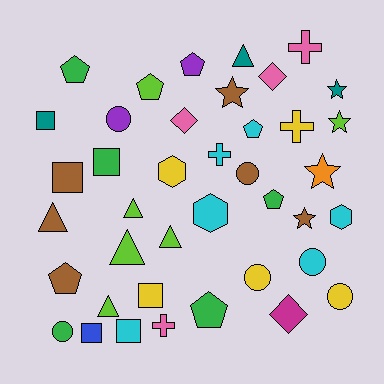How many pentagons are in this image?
There are 7 pentagons.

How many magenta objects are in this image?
There is 1 magenta object.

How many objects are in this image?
There are 40 objects.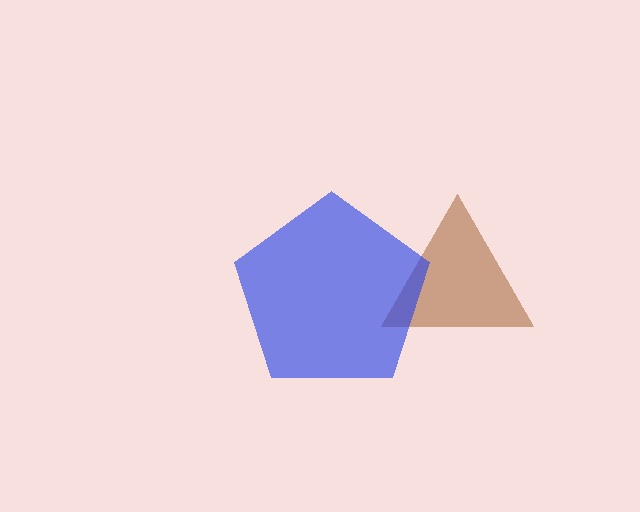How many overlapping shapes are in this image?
There are 2 overlapping shapes in the image.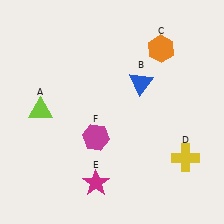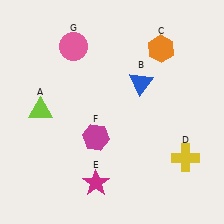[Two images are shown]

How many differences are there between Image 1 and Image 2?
There is 1 difference between the two images.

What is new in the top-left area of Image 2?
A pink circle (G) was added in the top-left area of Image 2.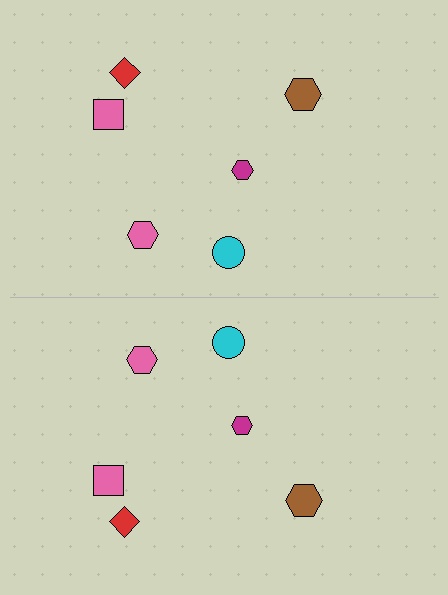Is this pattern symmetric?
Yes, this pattern has bilateral (reflection) symmetry.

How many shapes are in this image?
There are 12 shapes in this image.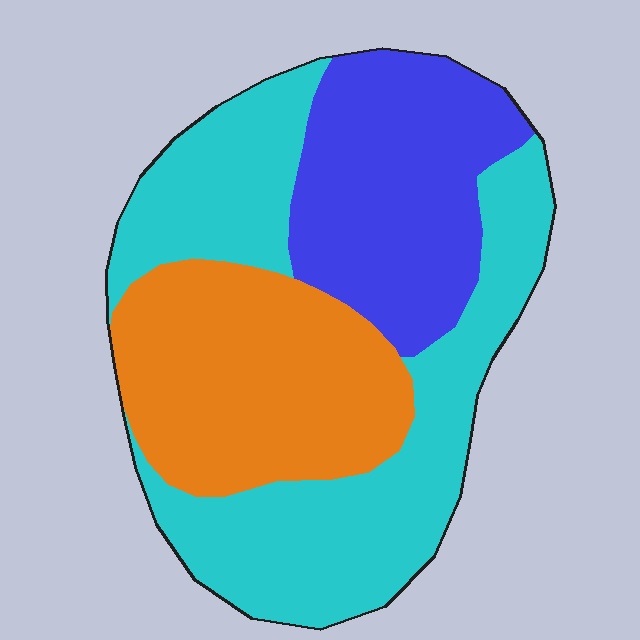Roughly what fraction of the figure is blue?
Blue covers about 25% of the figure.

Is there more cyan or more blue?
Cyan.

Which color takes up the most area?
Cyan, at roughly 45%.